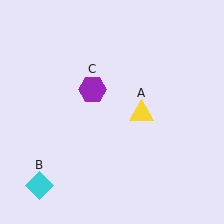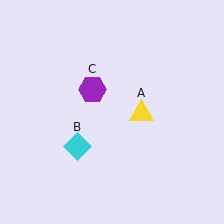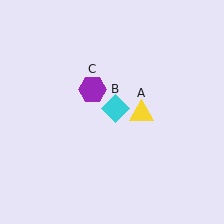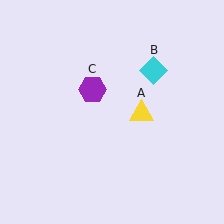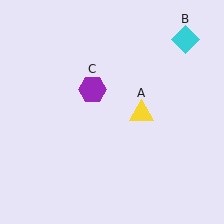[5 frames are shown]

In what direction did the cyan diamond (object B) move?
The cyan diamond (object B) moved up and to the right.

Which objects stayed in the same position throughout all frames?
Yellow triangle (object A) and purple hexagon (object C) remained stationary.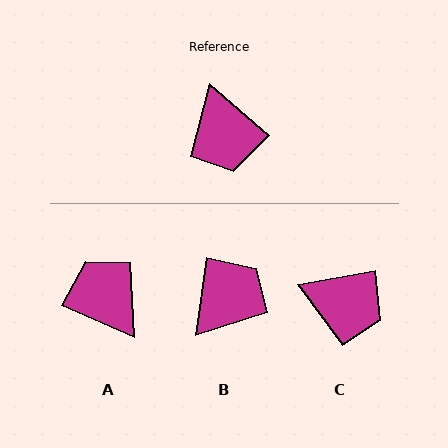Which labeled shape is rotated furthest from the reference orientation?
A, about 162 degrees away.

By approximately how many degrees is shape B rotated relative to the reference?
Approximately 123 degrees counter-clockwise.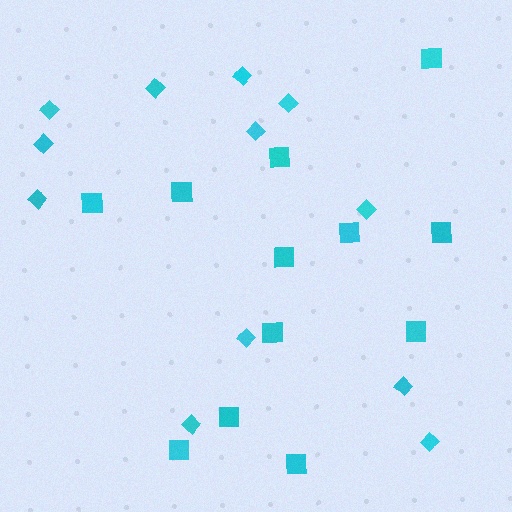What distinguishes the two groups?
There are 2 groups: one group of squares (12) and one group of diamonds (12).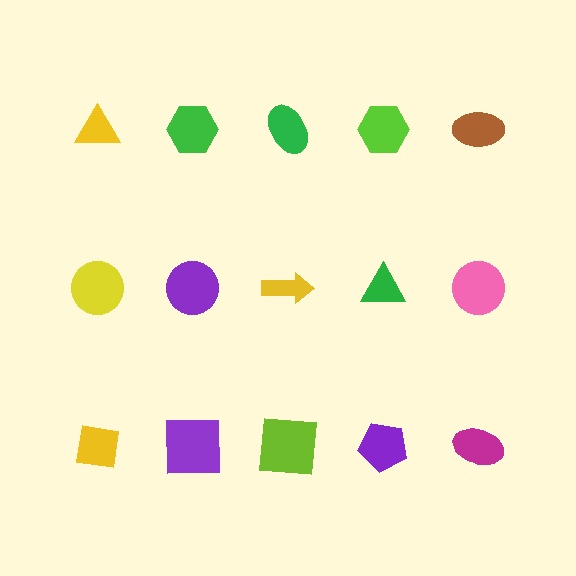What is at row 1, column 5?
A brown ellipse.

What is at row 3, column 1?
A yellow square.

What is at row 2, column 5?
A pink circle.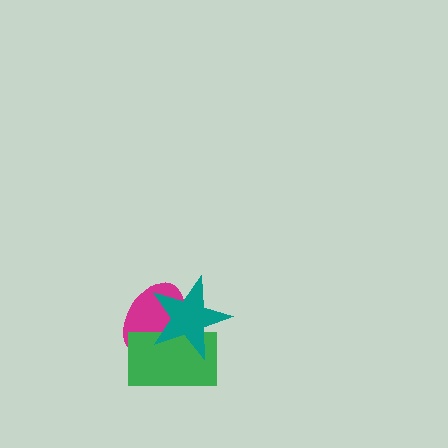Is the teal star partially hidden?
No, no other shape covers it.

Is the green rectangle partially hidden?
Yes, it is partially covered by another shape.